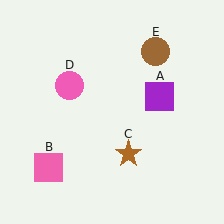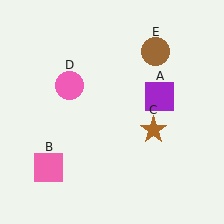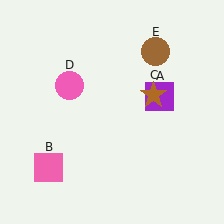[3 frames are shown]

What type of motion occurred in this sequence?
The brown star (object C) rotated counterclockwise around the center of the scene.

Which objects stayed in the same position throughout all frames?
Purple square (object A) and pink square (object B) and pink circle (object D) and brown circle (object E) remained stationary.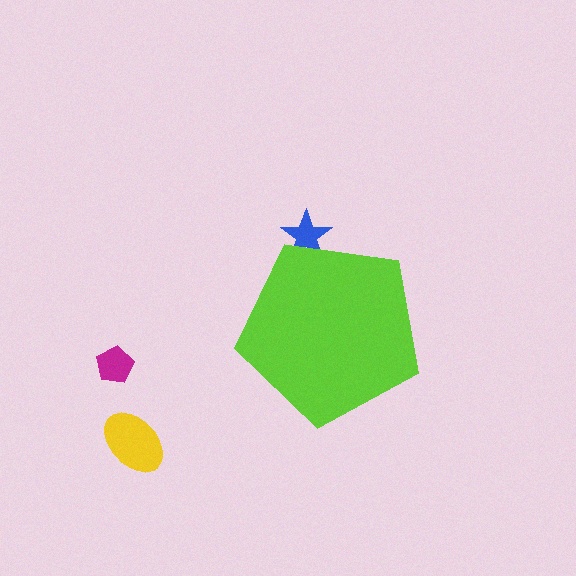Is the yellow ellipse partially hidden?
No, the yellow ellipse is fully visible.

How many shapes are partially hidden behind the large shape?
1 shape is partially hidden.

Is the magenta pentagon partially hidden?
No, the magenta pentagon is fully visible.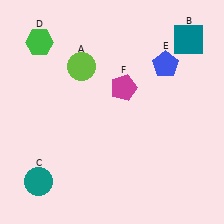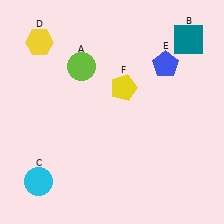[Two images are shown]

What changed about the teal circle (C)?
In Image 1, C is teal. In Image 2, it changed to cyan.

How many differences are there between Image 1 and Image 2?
There are 3 differences between the two images.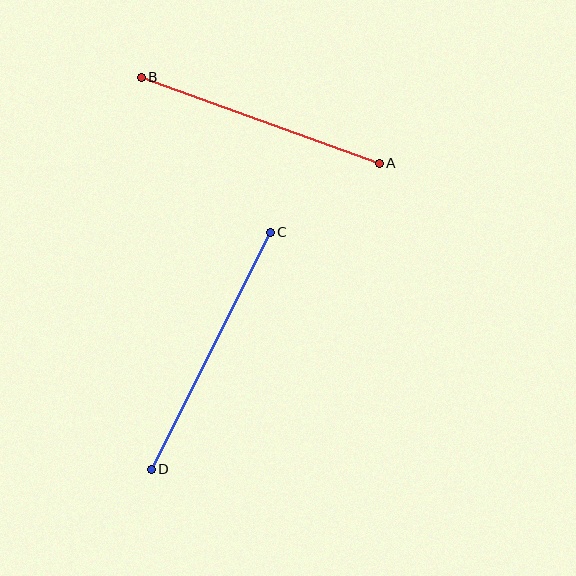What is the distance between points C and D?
The distance is approximately 266 pixels.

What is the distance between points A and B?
The distance is approximately 253 pixels.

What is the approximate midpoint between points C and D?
The midpoint is at approximately (211, 351) pixels.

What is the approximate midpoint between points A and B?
The midpoint is at approximately (260, 120) pixels.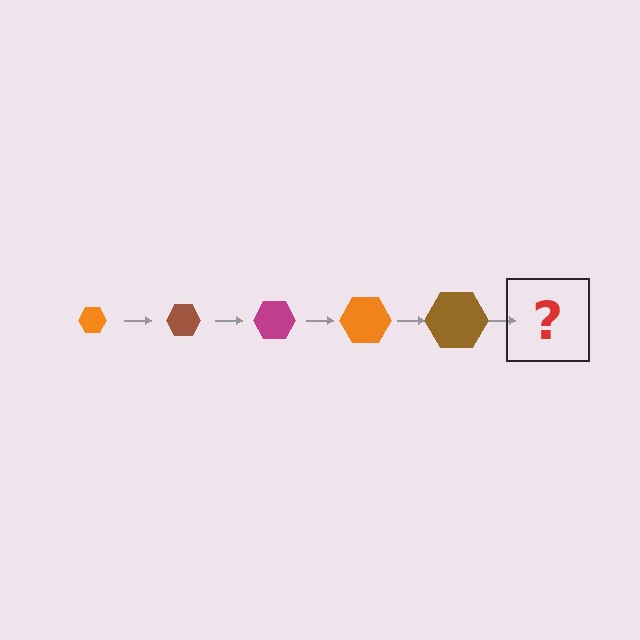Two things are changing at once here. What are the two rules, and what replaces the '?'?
The two rules are that the hexagon grows larger each step and the color cycles through orange, brown, and magenta. The '?' should be a magenta hexagon, larger than the previous one.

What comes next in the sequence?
The next element should be a magenta hexagon, larger than the previous one.